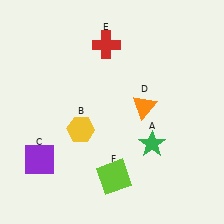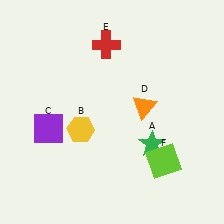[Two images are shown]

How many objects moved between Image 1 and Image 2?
2 objects moved between the two images.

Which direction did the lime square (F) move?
The lime square (F) moved right.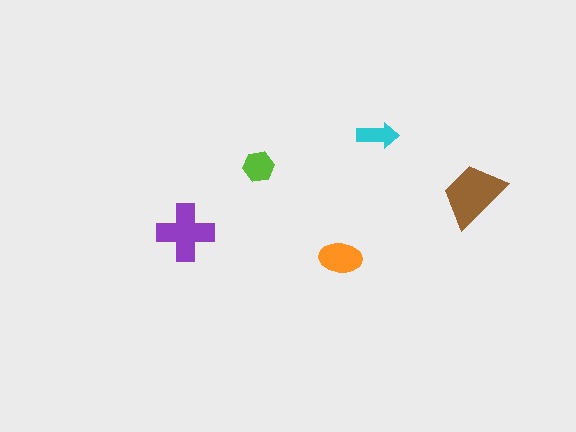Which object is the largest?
The brown trapezoid.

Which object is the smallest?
The cyan arrow.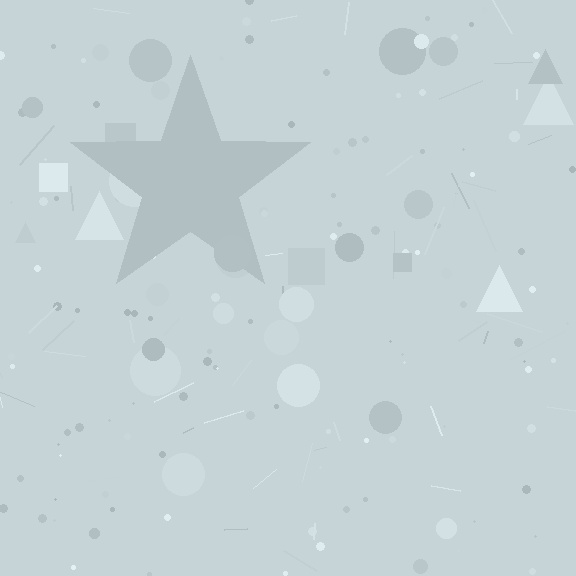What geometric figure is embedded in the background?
A star is embedded in the background.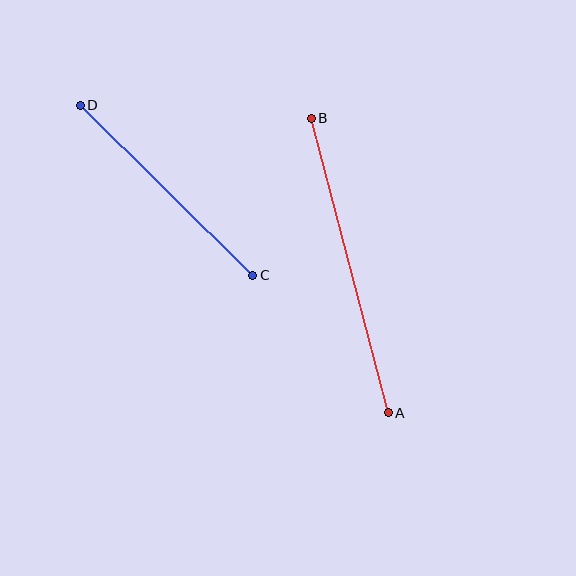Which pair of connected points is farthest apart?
Points A and B are farthest apart.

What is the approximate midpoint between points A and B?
The midpoint is at approximately (350, 266) pixels.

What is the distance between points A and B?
The distance is approximately 304 pixels.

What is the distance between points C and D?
The distance is approximately 242 pixels.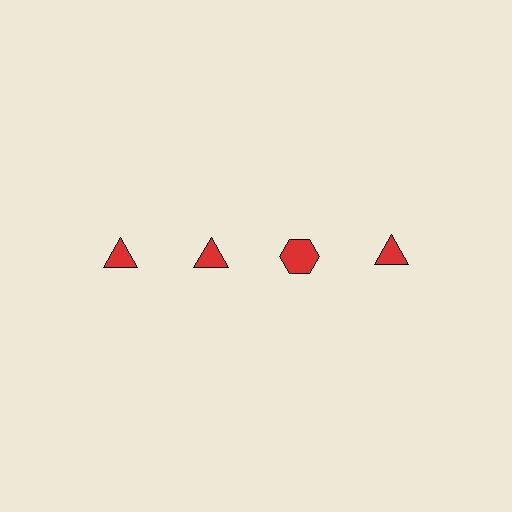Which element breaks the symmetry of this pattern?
The red hexagon in the top row, center column breaks the symmetry. All other shapes are red triangles.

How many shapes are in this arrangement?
There are 4 shapes arranged in a grid pattern.